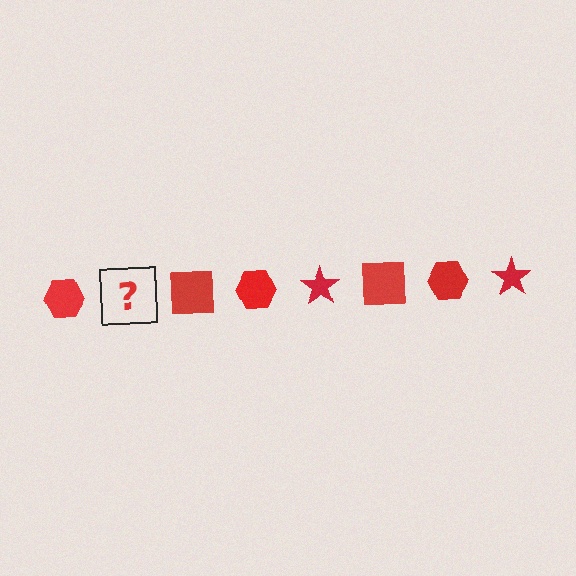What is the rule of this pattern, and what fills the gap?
The rule is that the pattern cycles through hexagon, star, square shapes in red. The gap should be filled with a red star.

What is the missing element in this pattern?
The missing element is a red star.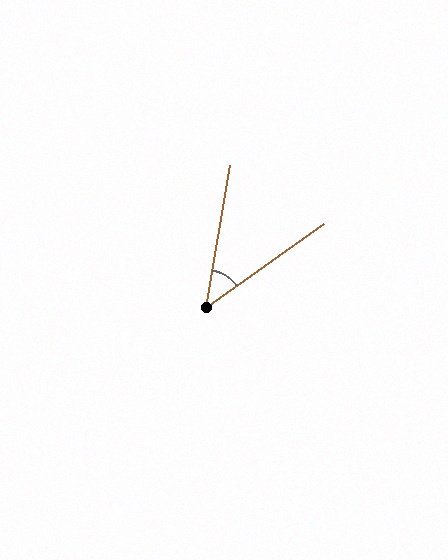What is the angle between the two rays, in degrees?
Approximately 45 degrees.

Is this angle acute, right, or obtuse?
It is acute.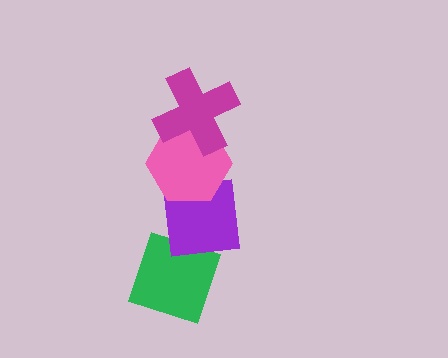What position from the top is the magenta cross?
The magenta cross is 1st from the top.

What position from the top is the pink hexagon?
The pink hexagon is 2nd from the top.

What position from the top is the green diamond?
The green diamond is 4th from the top.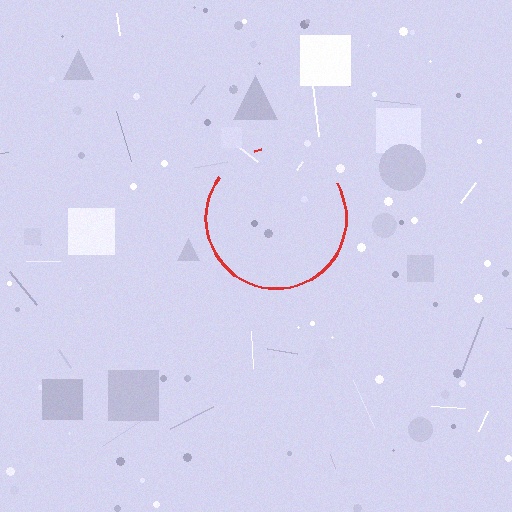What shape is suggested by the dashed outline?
The dashed outline suggests a circle.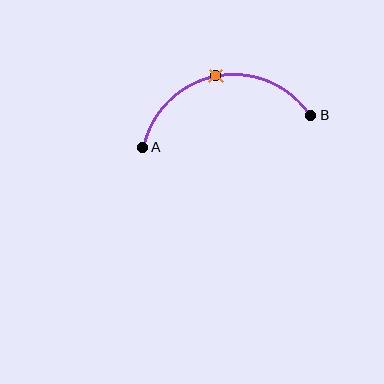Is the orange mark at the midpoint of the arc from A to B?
Yes. The orange mark lies on the arc at equal arc-length from both A and B — it is the arc midpoint.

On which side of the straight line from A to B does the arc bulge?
The arc bulges above the straight line connecting A and B.